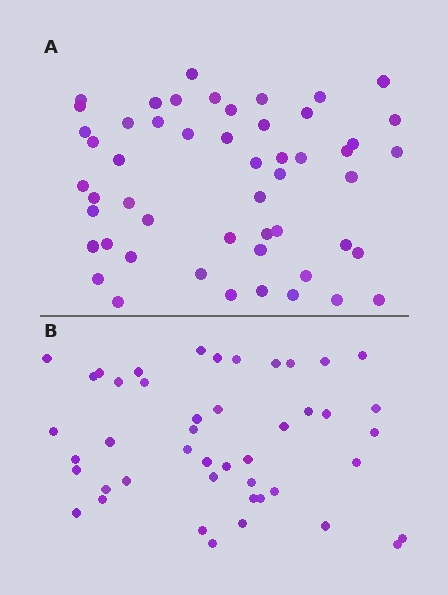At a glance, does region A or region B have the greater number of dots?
Region A (the top region) has more dots.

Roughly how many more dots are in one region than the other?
Region A has roughly 8 or so more dots than region B.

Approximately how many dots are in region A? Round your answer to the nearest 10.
About 50 dots. (The exact count is 52, which rounds to 50.)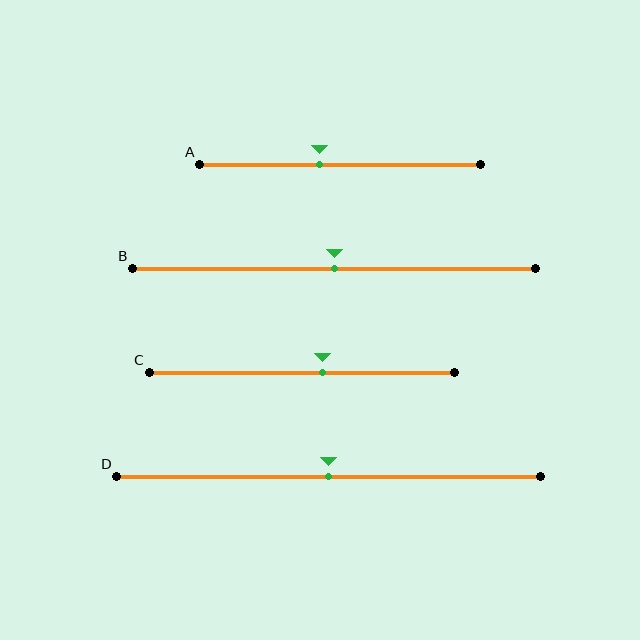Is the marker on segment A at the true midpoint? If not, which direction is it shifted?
No, the marker on segment A is shifted to the left by about 8% of the segment length.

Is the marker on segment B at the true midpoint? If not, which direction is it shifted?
Yes, the marker on segment B is at the true midpoint.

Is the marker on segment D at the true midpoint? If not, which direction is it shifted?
Yes, the marker on segment D is at the true midpoint.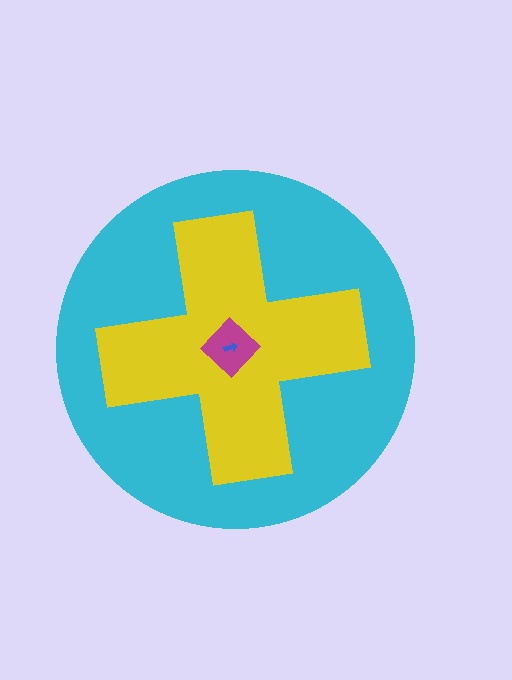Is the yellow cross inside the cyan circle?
Yes.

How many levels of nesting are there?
4.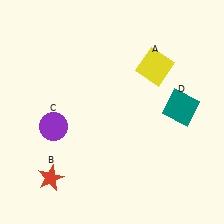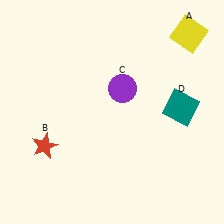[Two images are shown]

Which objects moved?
The objects that moved are: the yellow square (A), the red star (B), the purple circle (C).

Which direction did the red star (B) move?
The red star (B) moved up.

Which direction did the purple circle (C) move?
The purple circle (C) moved right.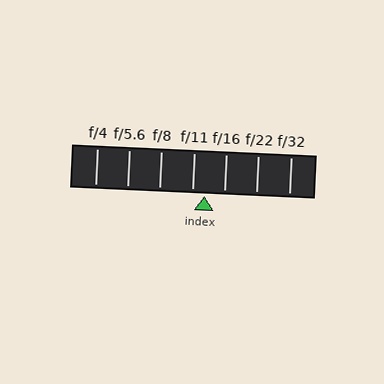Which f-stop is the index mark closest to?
The index mark is closest to f/11.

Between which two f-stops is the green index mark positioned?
The index mark is between f/11 and f/16.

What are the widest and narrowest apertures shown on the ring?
The widest aperture shown is f/4 and the narrowest is f/32.